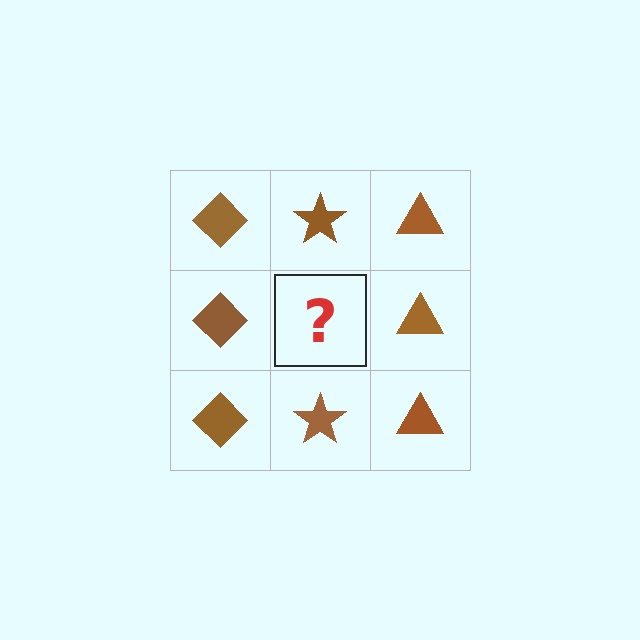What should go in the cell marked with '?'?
The missing cell should contain a brown star.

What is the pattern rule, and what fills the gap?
The rule is that each column has a consistent shape. The gap should be filled with a brown star.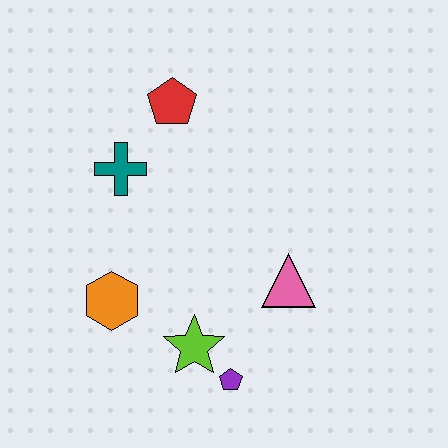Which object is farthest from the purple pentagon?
The red pentagon is farthest from the purple pentagon.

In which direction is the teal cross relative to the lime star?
The teal cross is above the lime star.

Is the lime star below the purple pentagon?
No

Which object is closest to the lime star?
The purple pentagon is closest to the lime star.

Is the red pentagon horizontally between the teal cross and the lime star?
Yes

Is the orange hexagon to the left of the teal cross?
Yes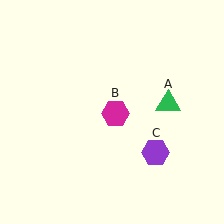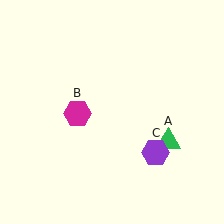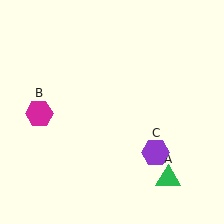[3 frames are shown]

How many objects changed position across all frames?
2 objects changed position: green triangle (object A), magenta hexagon (object B).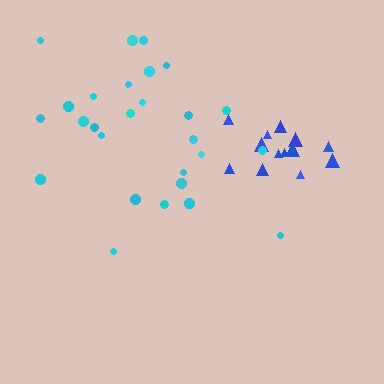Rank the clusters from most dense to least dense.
blue, cyan.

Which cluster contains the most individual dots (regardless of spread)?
Cyan (27).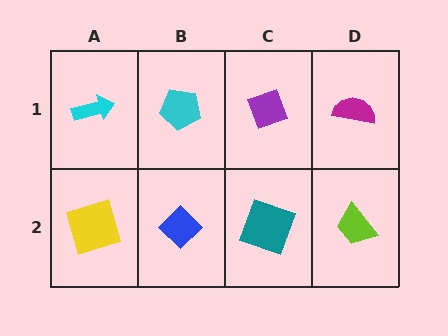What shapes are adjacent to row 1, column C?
A teal square (row 2, column C), a cyan pentagon (row 1, column B), a magenta semicircle (row 1, column D).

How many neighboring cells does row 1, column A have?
2.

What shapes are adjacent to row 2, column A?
A cyan arrow (row 1, column A), a blue diamond (row 2, column B).